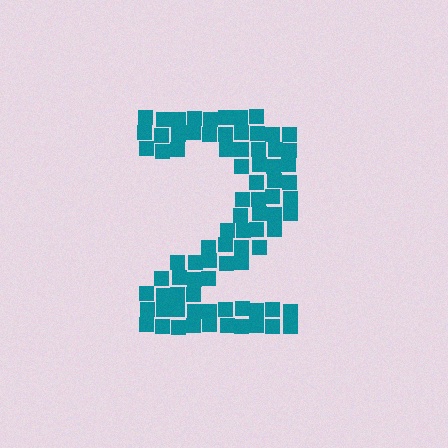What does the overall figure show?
The overall figure shows the digit 2.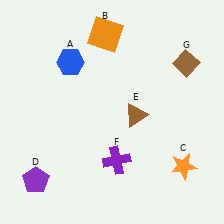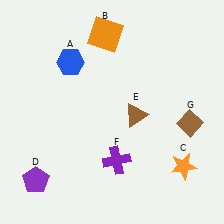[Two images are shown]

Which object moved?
The brown diamond (G) moved down.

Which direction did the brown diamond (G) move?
The brown diamond (G) moved down.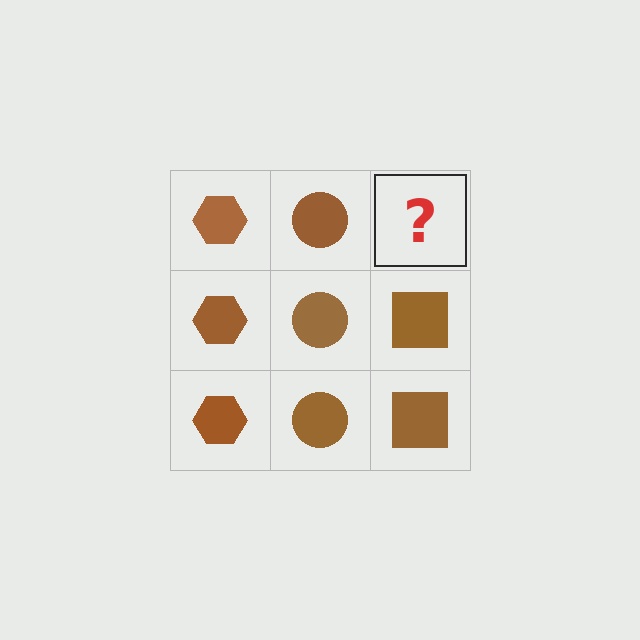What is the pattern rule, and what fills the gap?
The rule is that each column has a consistent shape. The gap should be filled with a brown square.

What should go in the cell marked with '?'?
The missing cell should contain a brown square.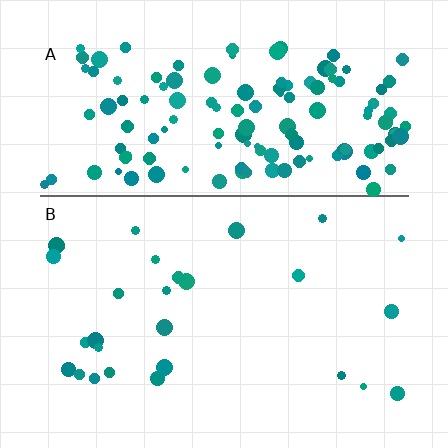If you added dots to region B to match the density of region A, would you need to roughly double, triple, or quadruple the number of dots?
Approximately quadruple.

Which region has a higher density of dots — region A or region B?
A (the top).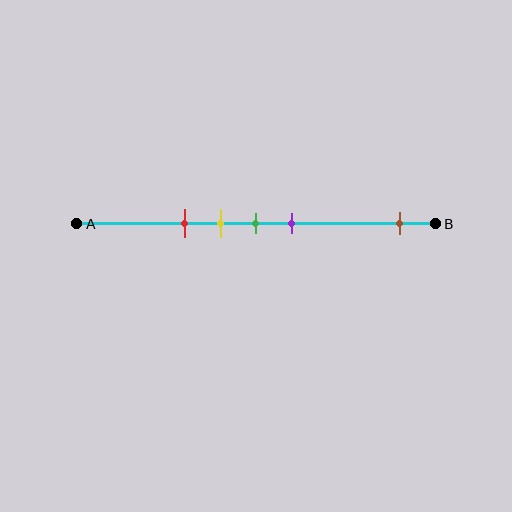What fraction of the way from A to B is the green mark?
The green mark is approximately 50% (0.5) of the way from A to B.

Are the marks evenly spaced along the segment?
No, the marks are not evenly spaced.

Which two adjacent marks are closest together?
The yellow and green marks are the closest adjacent pair.